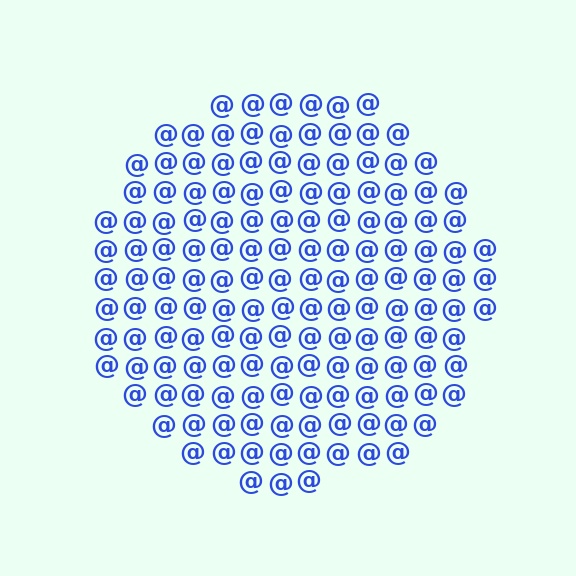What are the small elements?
The small elements are at signs.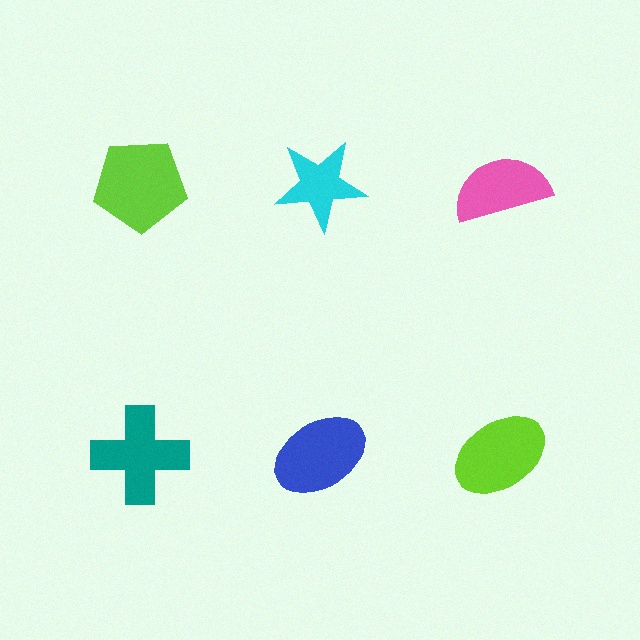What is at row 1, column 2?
A cyan star.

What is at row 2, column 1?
A teal cross.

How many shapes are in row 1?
3 shapes.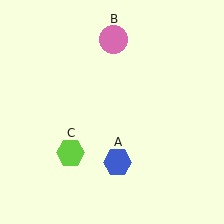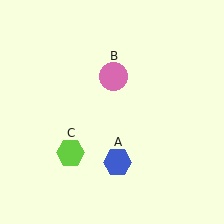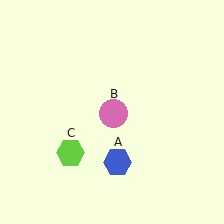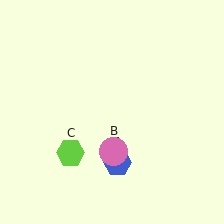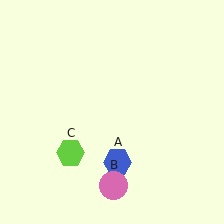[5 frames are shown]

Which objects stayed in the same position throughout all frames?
Blue hexagon (object A) and lime hexagon (object C) remained stationary.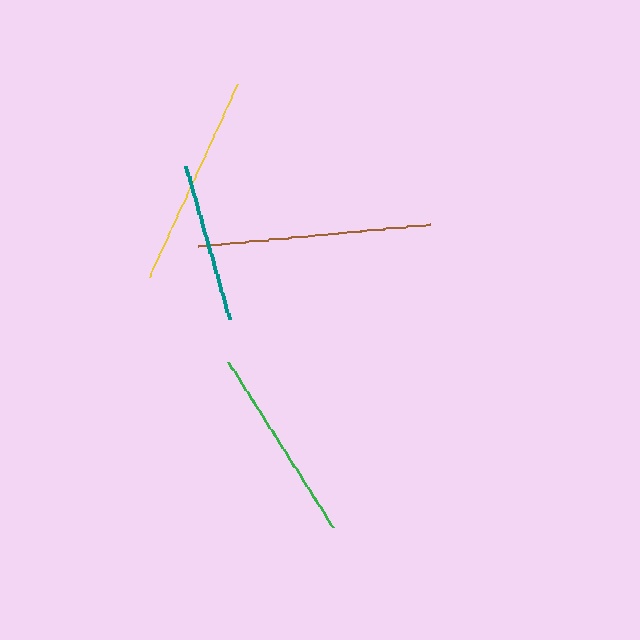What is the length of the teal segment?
The teal segment is approximately 158 pixels long.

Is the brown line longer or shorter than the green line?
The brown line is longer than the green line.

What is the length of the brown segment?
The brown segment is approximately 233 pixels long.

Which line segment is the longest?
The brown line is the longest at approximately 233 pixels.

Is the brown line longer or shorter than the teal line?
The brown line is longer than the teal line.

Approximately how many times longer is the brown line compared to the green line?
The brown line is approximately 1.2 times the length of the green line.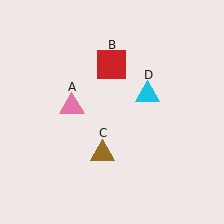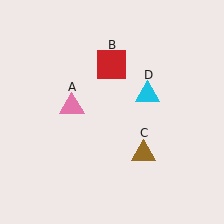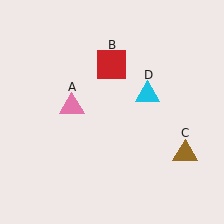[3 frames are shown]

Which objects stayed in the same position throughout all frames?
Pink triangle (object A) and red square (object B) and cyan triangle (object D) remained stationary.